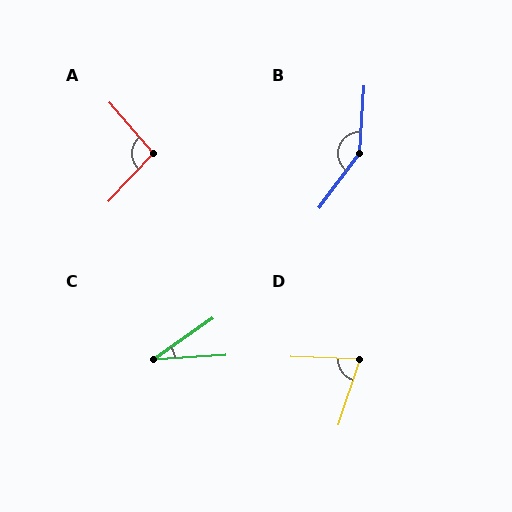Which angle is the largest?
B, at approximately 147 degrees.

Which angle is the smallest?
C, at approximately 31 degrees.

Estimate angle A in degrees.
Approximately 96 degrees.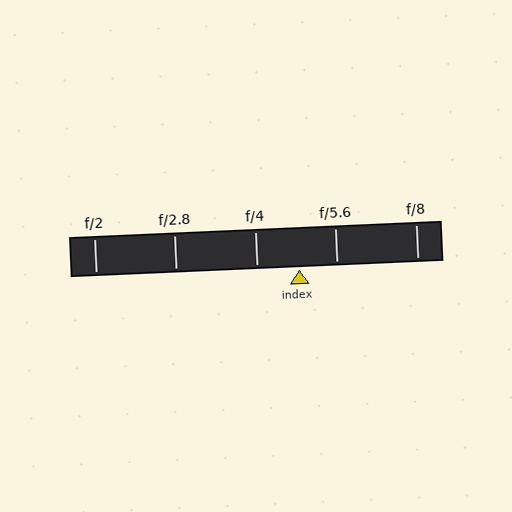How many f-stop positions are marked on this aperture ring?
There are 5 f-stop positions marked.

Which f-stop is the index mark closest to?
The index mark is closest to f/5.6.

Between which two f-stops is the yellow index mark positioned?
The index mark is between f/4 and f/5.6.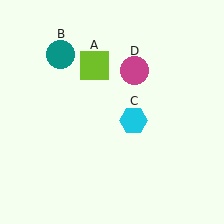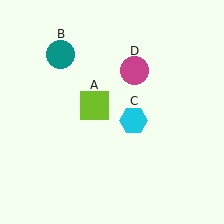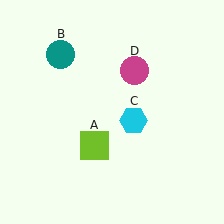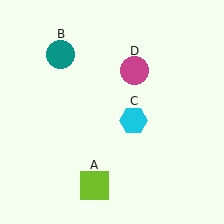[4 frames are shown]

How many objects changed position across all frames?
1 object changed position: lime square (object A).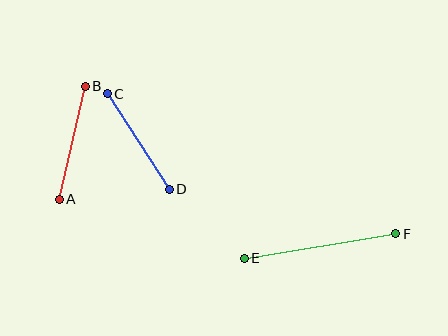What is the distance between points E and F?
The distance is approximately 154 pixels.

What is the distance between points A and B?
The distance is approximately 116 pixels.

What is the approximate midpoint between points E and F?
The midpoint is at approximately (320, 246) pixels.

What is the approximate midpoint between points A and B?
The midpoint is at approximately (72, 143) pixels.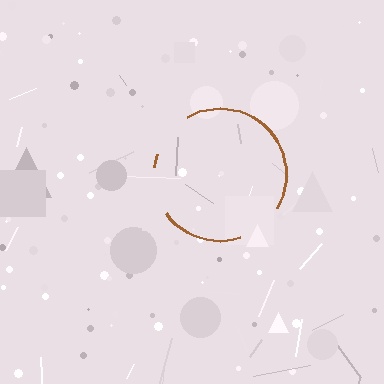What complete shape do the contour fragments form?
The contour fragments form a circle.